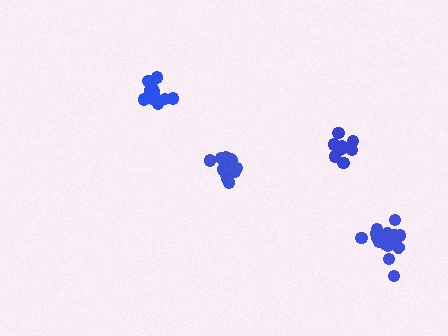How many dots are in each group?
Group 1: 14 dots, Group 2: 17 dots, Group 3: 17 dots, Group 4: 12 dots (60 total).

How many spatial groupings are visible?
There are 4 spatial groupings.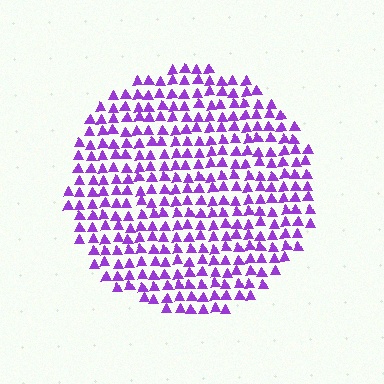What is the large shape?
The large shape is a circle.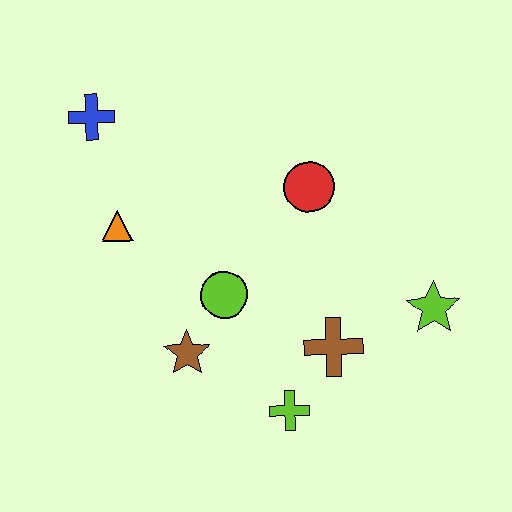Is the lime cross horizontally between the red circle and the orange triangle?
Yes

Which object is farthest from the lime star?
The blue cross is farthest from the lime star.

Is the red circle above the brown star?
Yes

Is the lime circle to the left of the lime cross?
Yes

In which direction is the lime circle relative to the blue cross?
The lime circle is below the blue cross.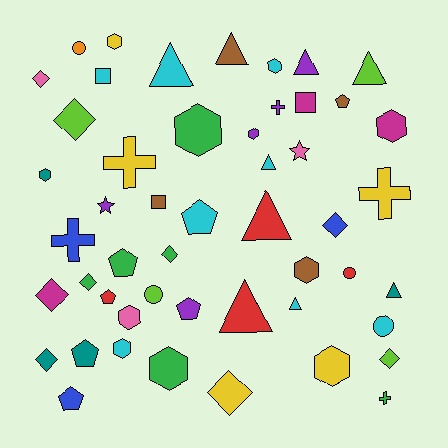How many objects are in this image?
There are 50 objects.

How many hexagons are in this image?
There are 11 hexagons.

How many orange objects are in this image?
There is 1 orange object.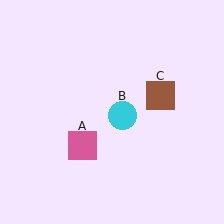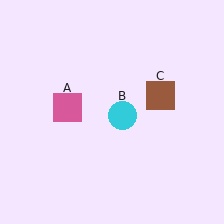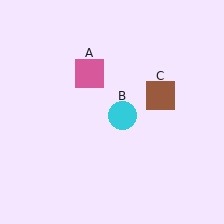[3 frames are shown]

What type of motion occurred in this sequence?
The pink square (object A) rotated clockwise around the center of the scene.